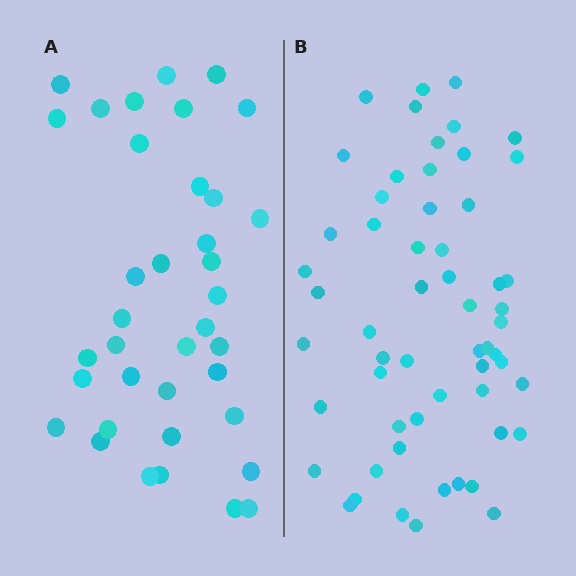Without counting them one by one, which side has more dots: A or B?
Region B (the right region) has more dots.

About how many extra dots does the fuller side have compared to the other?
Region B has approximately 20 more dots than region A.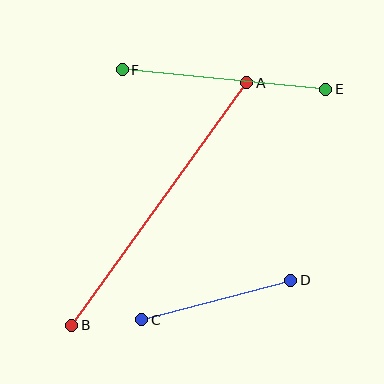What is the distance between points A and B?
The distance is approximately 299 pixels.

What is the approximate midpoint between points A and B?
The midpoint is at approximately (159, 204) pixels.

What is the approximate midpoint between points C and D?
The midpoint is at approximately (216, 300) pixels.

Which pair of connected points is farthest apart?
Points A and B are farthest apart.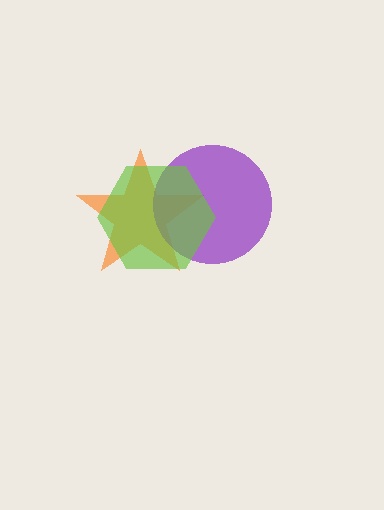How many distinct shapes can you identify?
There are 3 distinct shapes: an orange star, a purple circle, a lime hexagon.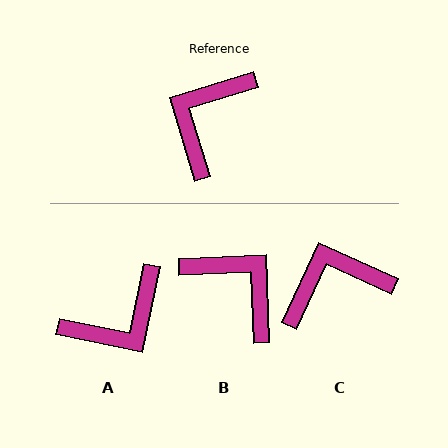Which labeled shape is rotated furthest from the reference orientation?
A, about 151 degrees away.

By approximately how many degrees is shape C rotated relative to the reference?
Approximately 42 degrees clockwise.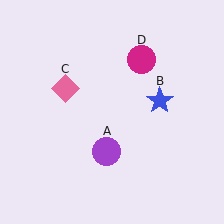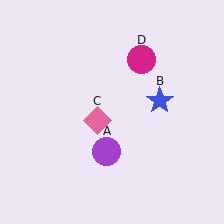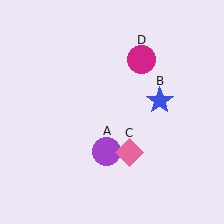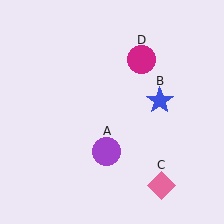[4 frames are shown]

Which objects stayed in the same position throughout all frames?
Purple circle (object A) and blue star (object B) and magenta circle (object D) remained stationary.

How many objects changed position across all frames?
1 object changed position: pink diamond (object C).